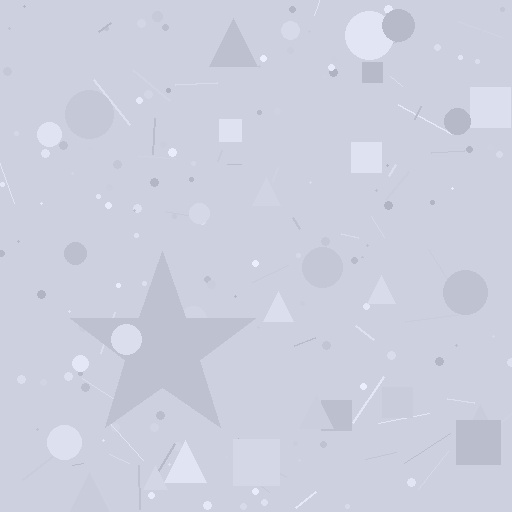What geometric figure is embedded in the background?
A star is embedded in the background.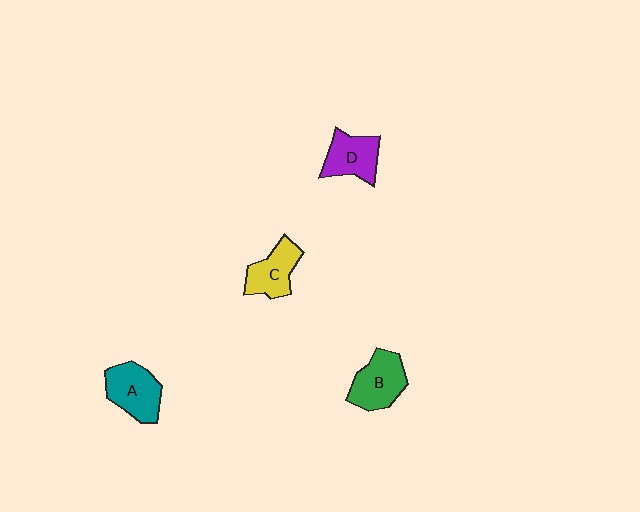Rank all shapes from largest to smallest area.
From largest to smallest: A (teal), B (green), D (purple), C (yellow).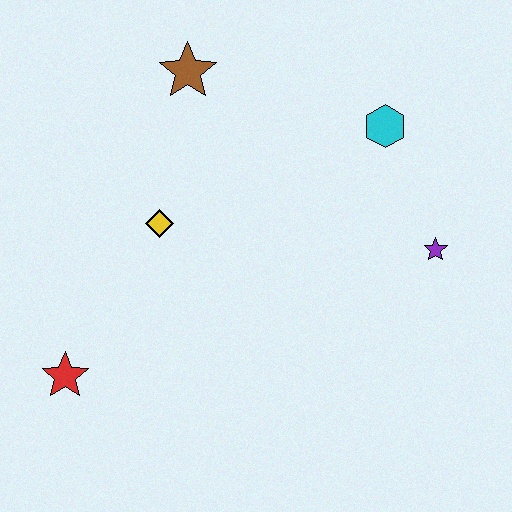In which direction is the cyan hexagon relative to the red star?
The cyan hexagon is to the right of the red star.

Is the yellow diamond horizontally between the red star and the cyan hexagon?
Yes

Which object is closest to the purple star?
The cyan hexagon is closest to the purple star.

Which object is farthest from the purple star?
The red star is farthest from the purple star.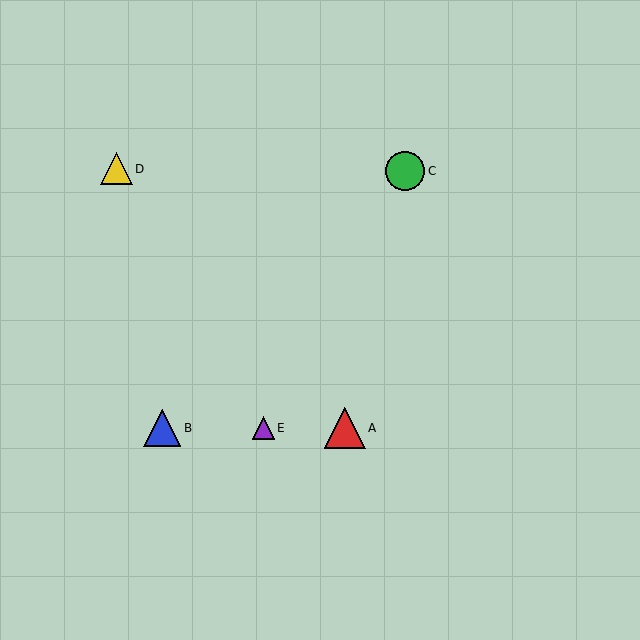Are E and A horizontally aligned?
Yes, both are at y≈428.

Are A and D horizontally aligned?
No, A is at y≈428 and D is at y≈169.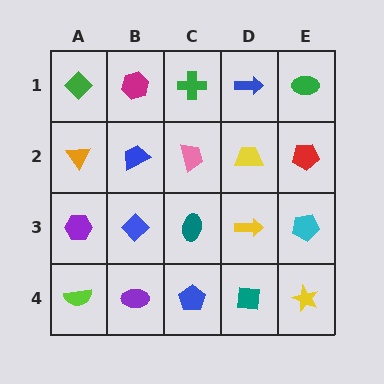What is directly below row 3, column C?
A blue pentagon.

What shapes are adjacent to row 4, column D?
A yellow arrow (row 3, column D), a blue pentagon (row 4, column C), a yellow star (row 4, column E).